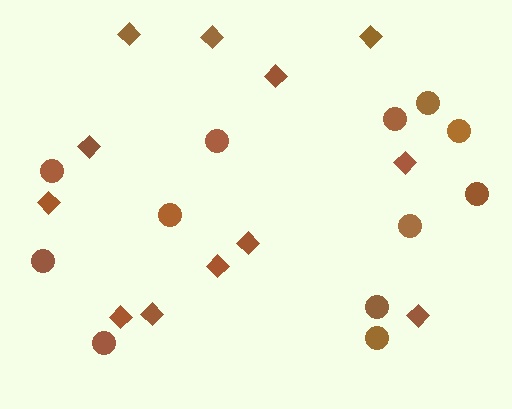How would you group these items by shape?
There are 2 groups: one group of diamonds (12) and one group of circles (12).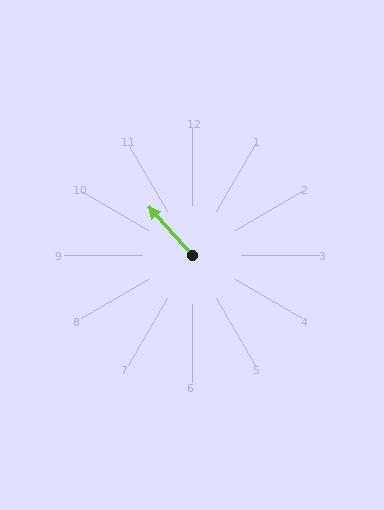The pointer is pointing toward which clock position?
Roughly 11 o'clock.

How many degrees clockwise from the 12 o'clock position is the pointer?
Approximately 318 degrees.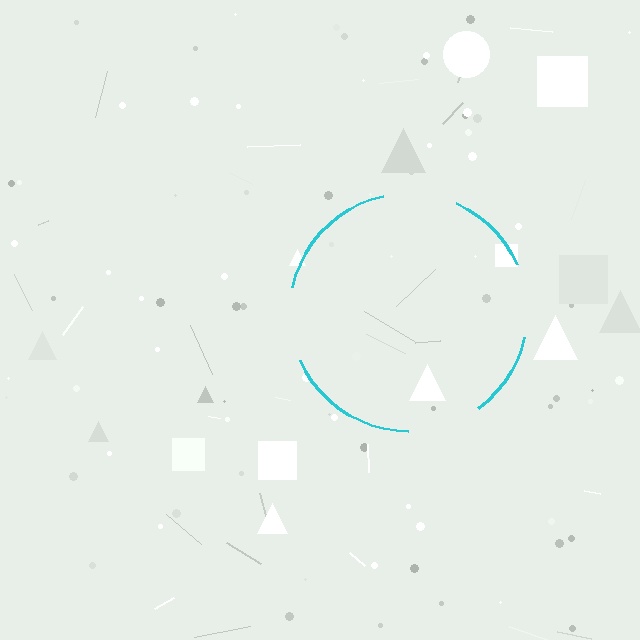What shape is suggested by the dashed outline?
The dashed outline suggests a circle.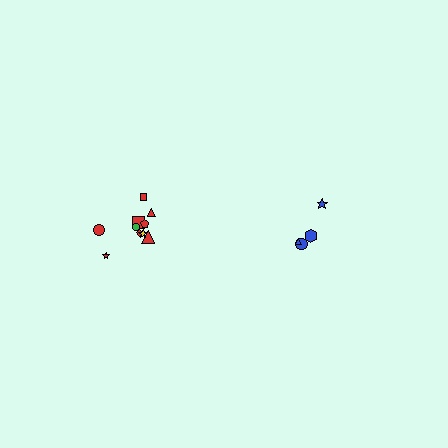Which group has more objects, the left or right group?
The left group.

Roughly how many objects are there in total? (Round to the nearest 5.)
Roughly 15 objects in total.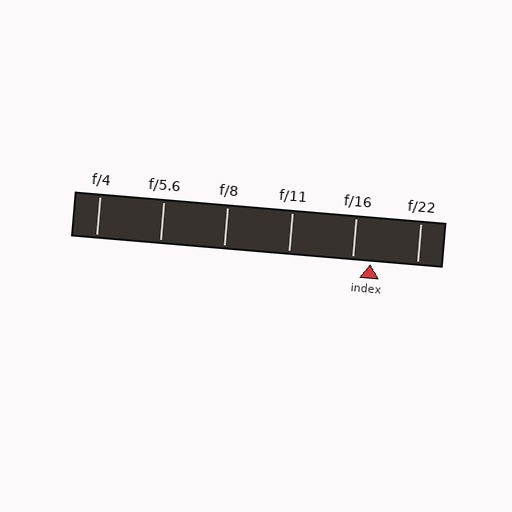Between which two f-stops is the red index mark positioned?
The index mark is between f/16 and f/22.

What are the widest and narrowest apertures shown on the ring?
The widest aperture shown is f/4 and the narrowest is f/22.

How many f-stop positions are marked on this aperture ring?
There are 6 f-stop positions marked.